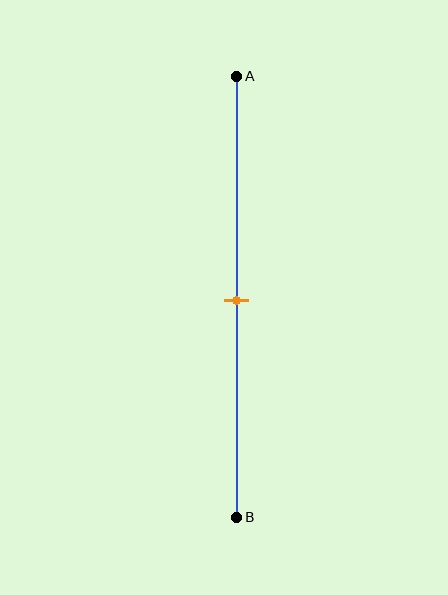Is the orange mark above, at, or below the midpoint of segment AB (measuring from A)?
The orange mark is approximately at the midpoint of segment AB.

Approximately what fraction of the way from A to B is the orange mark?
The orange mark is approximately 50% of the way from A to B.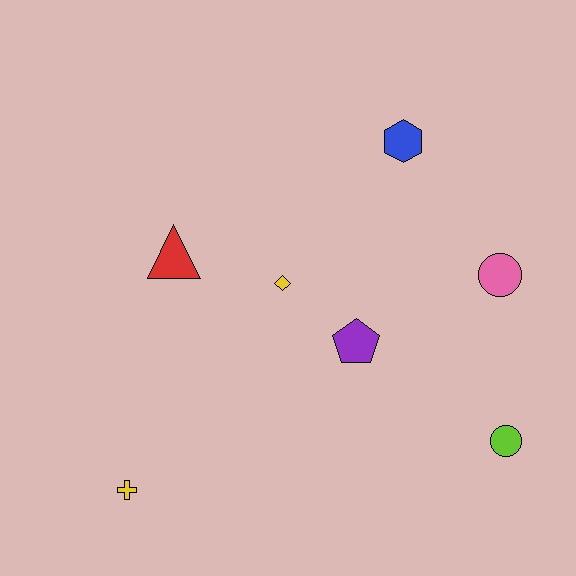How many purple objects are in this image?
There is 1 purple object.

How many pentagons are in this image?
There is 1 pentagon.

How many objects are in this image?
There are 7 objects.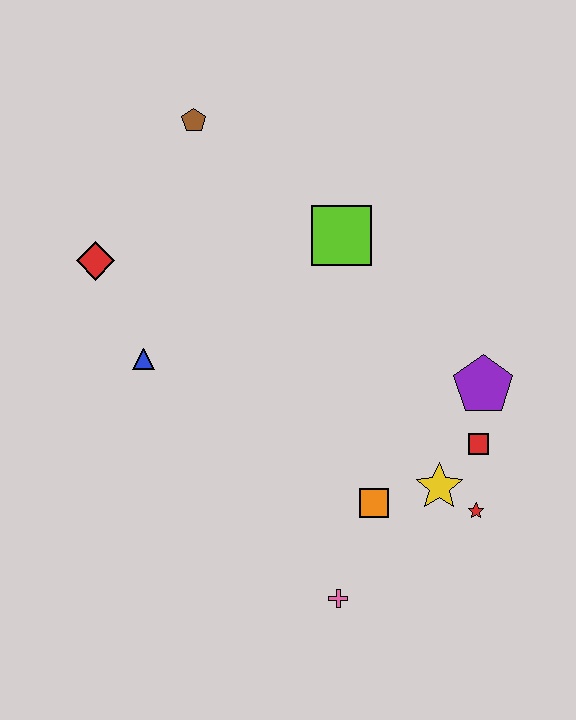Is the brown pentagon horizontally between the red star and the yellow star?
No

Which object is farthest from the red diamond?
The red star is farthest from the red diamond.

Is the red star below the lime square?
Yes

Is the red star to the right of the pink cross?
Yes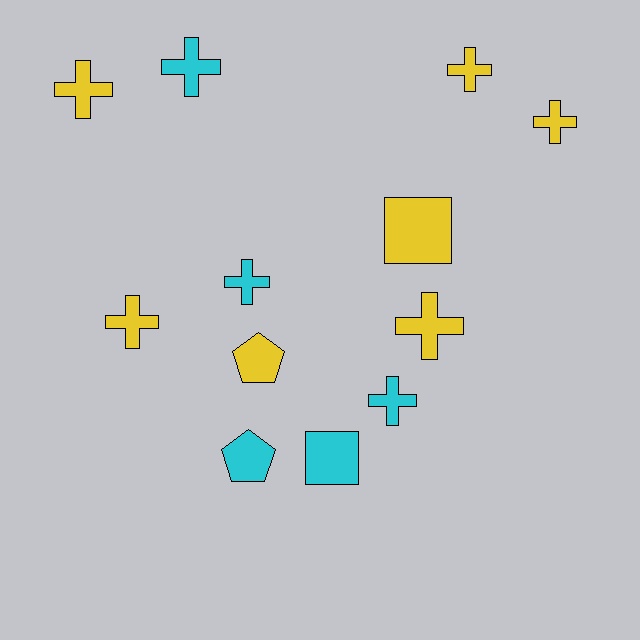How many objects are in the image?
There are 12 objects.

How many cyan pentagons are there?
There is 1 cyan pentagon.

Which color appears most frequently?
Yellow, with 7 objects.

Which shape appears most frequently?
Cross, with 8 objects.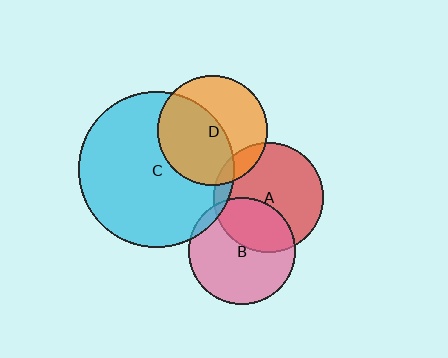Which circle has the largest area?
Circle C (cyan).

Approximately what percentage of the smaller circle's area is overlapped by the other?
Approximately 35%.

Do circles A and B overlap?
Yes.